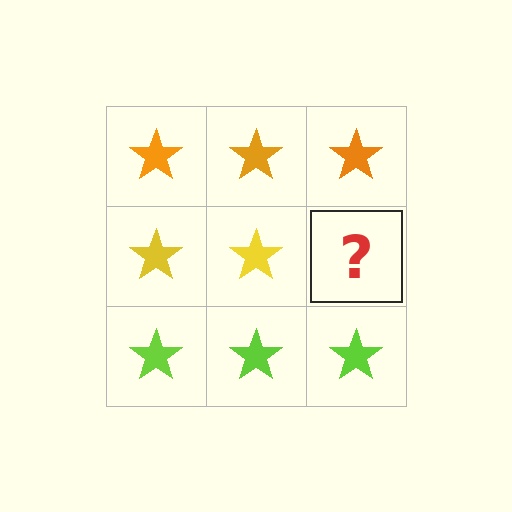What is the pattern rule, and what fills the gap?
The rule is that each row has a consistent color. The gap should be filled with a yellow star.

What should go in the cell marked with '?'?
The missing cell should contain a yellow star.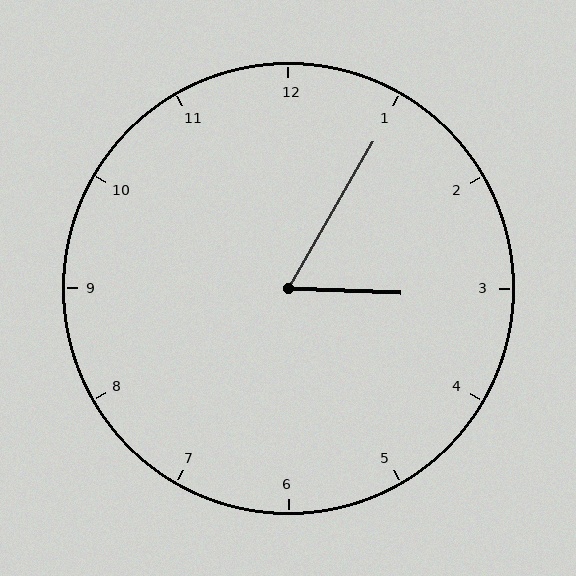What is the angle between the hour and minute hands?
Approximately 62 degrees.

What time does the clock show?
3:05.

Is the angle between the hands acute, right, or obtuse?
It is acute.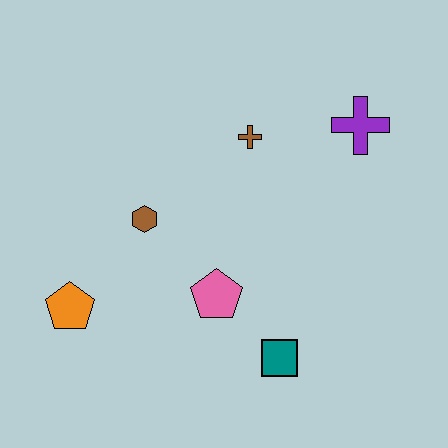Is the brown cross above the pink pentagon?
Yes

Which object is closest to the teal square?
The pink pentagon is closest to the teal square.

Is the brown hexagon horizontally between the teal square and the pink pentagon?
No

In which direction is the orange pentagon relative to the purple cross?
The orange pentagon is to the left of the purple cross.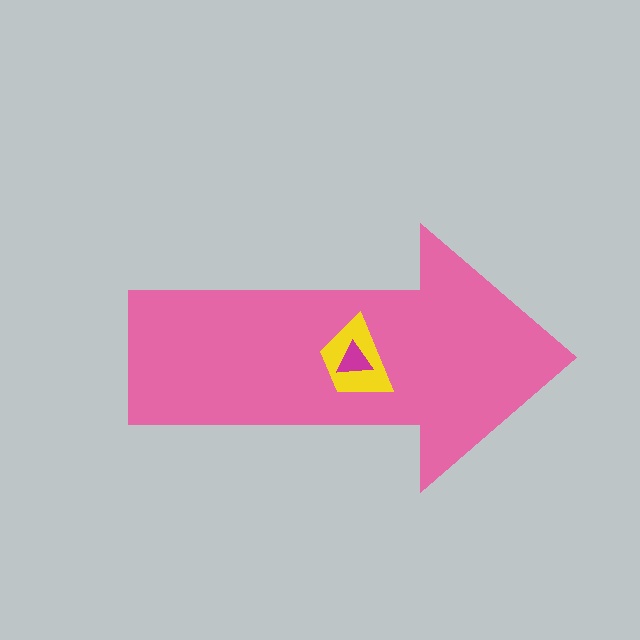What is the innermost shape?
The magenta triangle.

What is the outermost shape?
The pink arrow.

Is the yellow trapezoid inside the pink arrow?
Yes.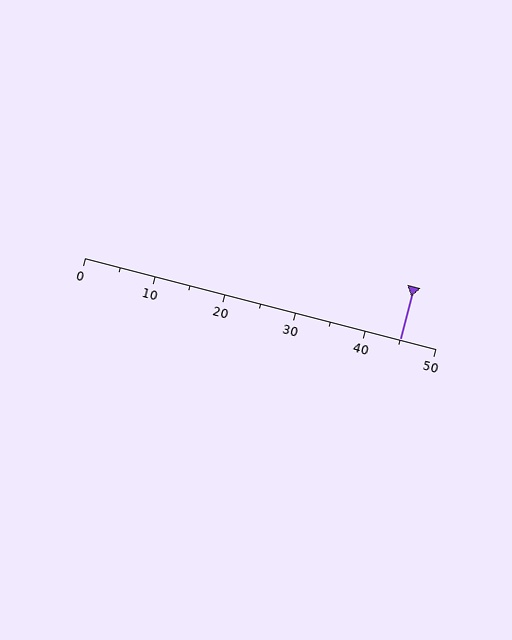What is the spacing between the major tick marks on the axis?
The major ticks are spaced 10 apart.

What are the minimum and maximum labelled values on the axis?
The axis runs from 0 to 50.